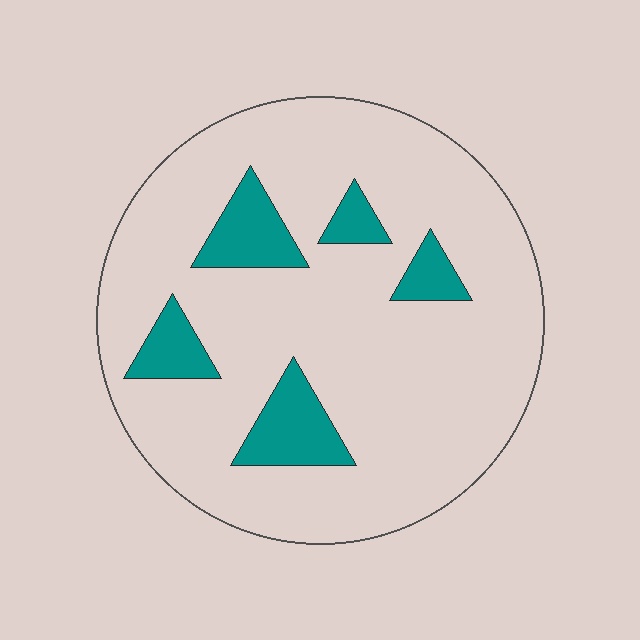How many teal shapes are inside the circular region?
5.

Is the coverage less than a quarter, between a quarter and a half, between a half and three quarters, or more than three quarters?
Less than a quarter.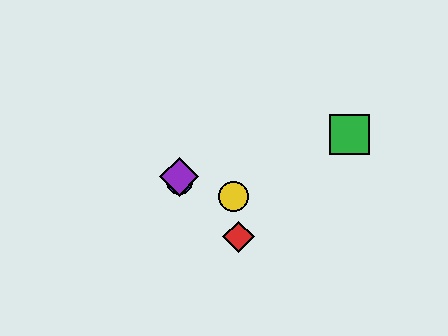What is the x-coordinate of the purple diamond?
The purple diamond is at x≈179.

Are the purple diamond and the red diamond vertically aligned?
No, the purple diamond is at x≈179 and the red diamond is at x≈238.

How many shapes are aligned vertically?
2 shapes (the blue circle, the purple diamond) are aligned vertically.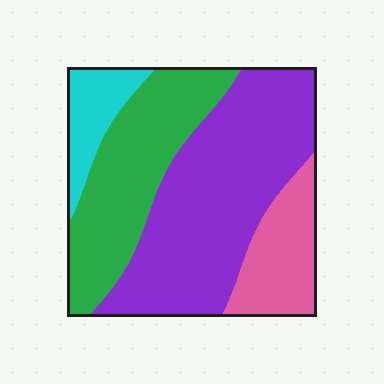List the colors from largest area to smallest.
From largest to smallest: purple, green, pink, cyan.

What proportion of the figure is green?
Green covers 29% of the figure.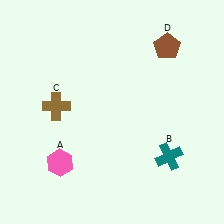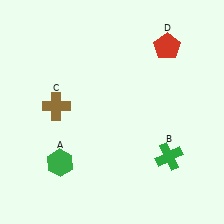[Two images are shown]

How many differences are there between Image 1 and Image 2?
There are 3 differences between the two images.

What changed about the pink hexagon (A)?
In Image 1, A is pink. In Image 2, it changed to green.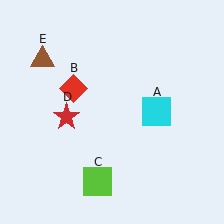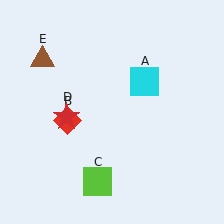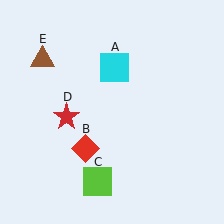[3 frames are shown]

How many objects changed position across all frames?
2 objects changed position: cyan square (object A), red diamond (object B).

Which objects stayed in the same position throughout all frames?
Lime square (object C) and red star (object D) and brown triangle (object E) remained stationary.